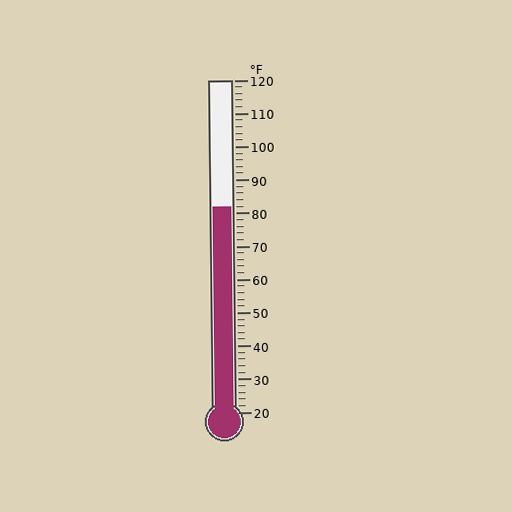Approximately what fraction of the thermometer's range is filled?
The thermometer is filled to approximately 60% of its range.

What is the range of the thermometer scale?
The thermometer scale ranges from 20°F to 120°F.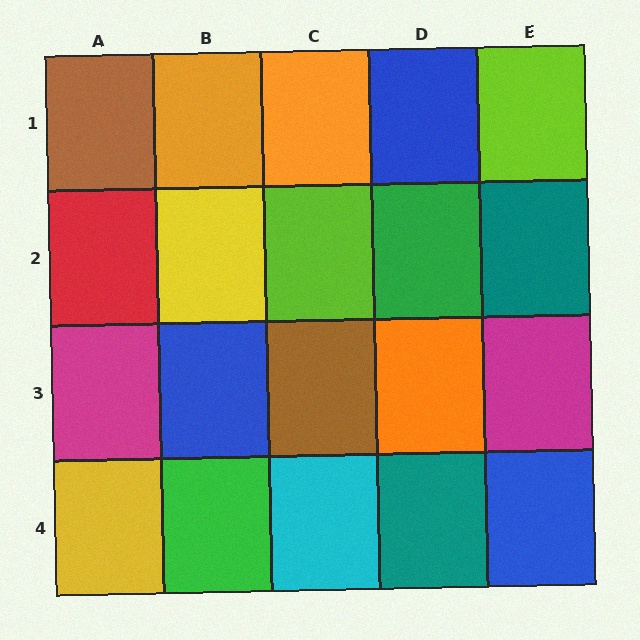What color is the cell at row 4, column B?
Green.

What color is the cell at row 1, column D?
Blue.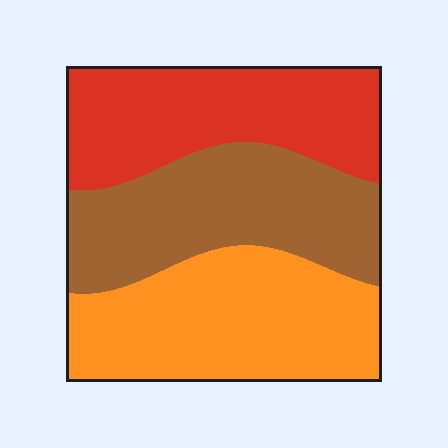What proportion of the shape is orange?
Orange takes up about three eighths (3/8) of the shape.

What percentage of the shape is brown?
Brown takes up about one third (1/3) of the shape.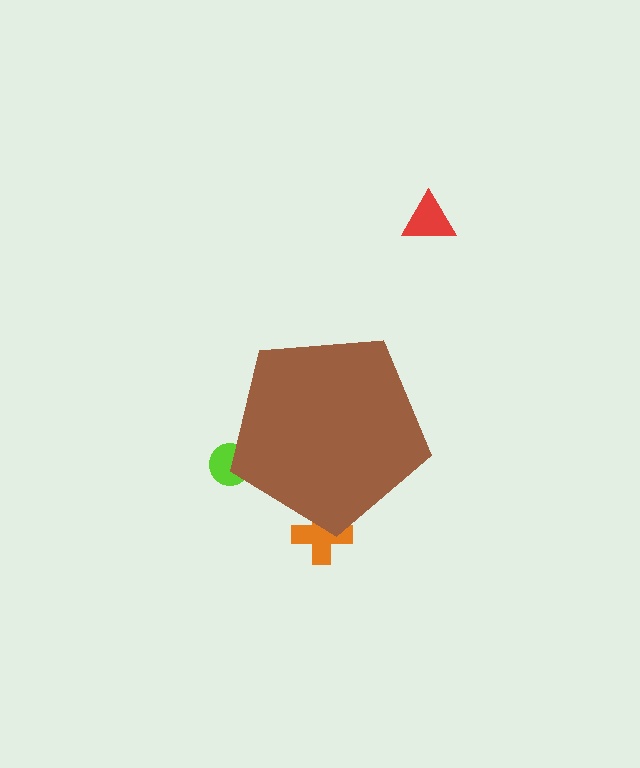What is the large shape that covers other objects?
A brown pentagon.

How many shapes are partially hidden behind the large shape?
2 shapes are partially hidden.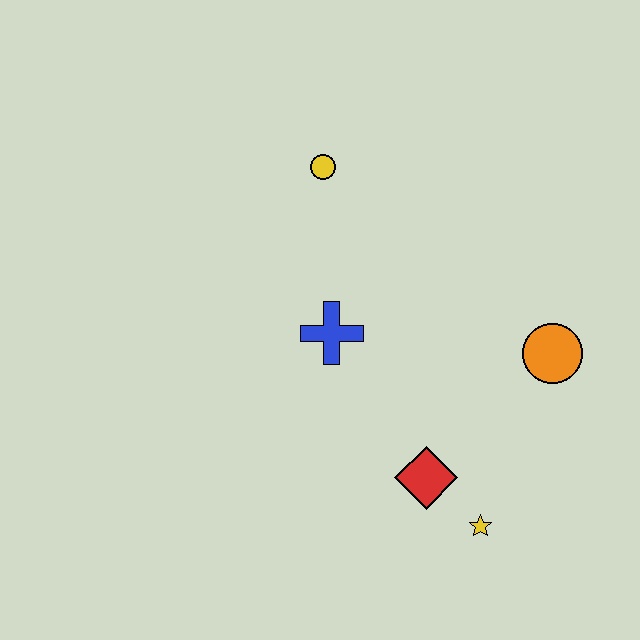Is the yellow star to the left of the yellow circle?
No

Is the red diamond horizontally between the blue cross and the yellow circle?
No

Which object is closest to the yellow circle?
The blue cross is closest to the yellow circle.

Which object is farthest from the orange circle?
The yellow circle is farthest from the orange circle.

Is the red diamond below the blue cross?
Yes